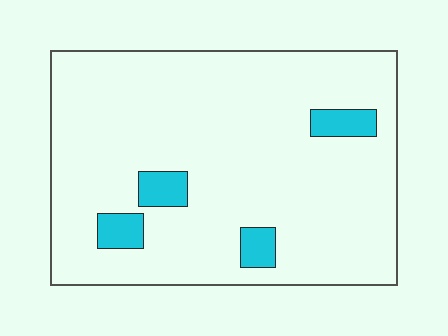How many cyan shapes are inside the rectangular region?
4.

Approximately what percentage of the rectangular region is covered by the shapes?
Approximately 10%.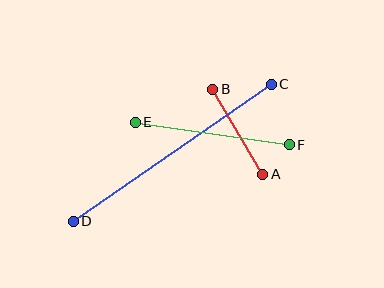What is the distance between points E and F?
The distance is approximately 155 pixels.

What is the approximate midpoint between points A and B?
The midpoint is at approximately (238, 132) pixels.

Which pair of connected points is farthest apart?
Points C and D are farthest apart.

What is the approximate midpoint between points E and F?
The midpoint is at approximately (212, 134) pixels.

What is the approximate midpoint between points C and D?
The midpoint is at approximately (172, 153) pixels.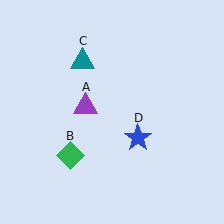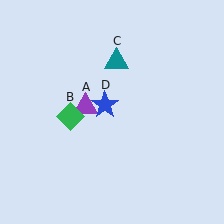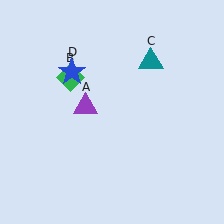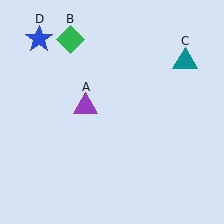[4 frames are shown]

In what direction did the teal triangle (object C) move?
The teal triangle (object C) moved right.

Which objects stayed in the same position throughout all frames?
Purple triangle (object A) remained stationary.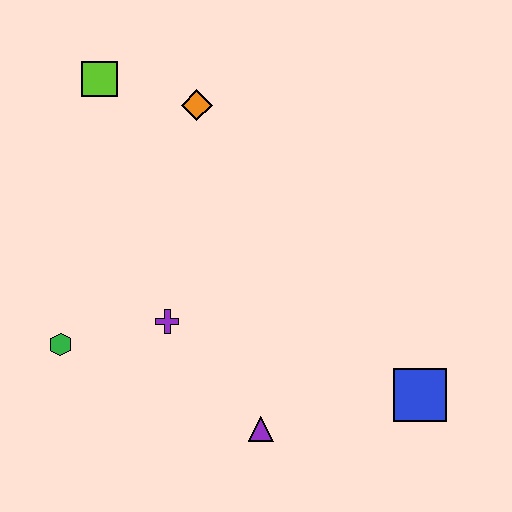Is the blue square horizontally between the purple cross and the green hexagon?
No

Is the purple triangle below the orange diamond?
Yes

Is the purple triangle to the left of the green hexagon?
No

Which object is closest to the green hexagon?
The purple cross is closest to the green hexagon.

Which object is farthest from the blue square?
The lime square is farthest from the blue square.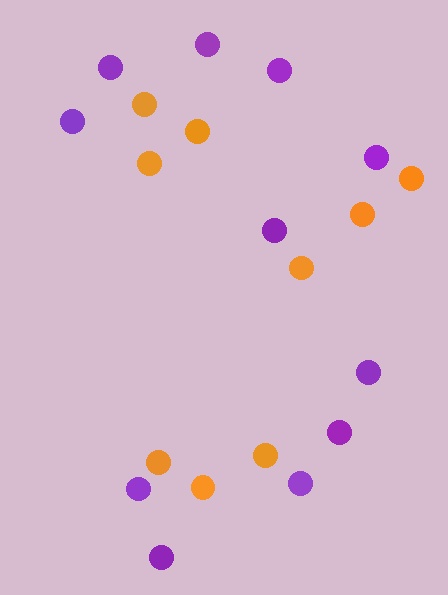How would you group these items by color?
There are 2 groups: one group of orange circles (9) and one group of purple circles (11).